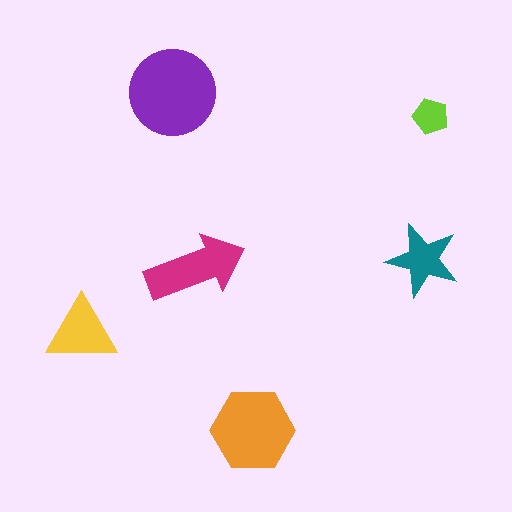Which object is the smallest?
The lime pentagon.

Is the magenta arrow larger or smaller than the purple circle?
Smaller.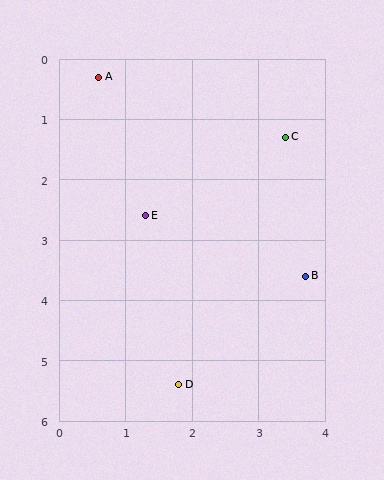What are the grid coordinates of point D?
Point D is at approximately (1.8, 5.4).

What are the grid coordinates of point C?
Point C is at approximately (3.4, 1.3).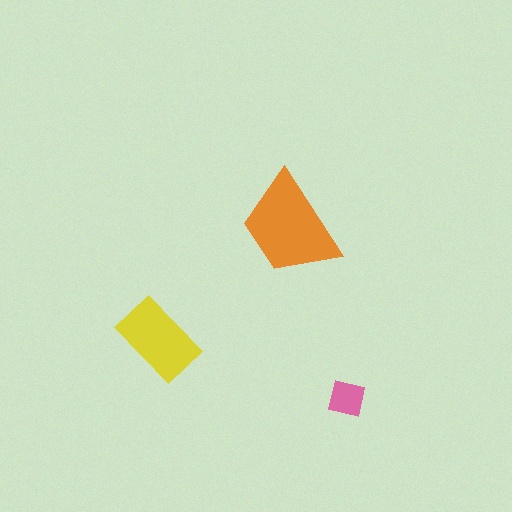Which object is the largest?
The orange trapezoid.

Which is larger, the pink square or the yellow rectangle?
The yellow rectangle.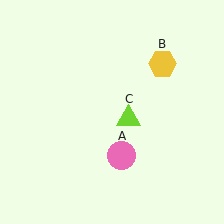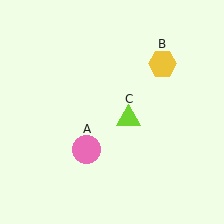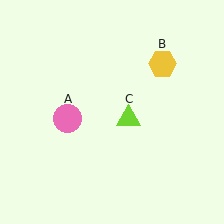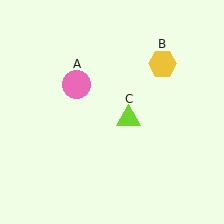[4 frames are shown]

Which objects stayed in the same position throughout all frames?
Yellow hexagon (object B) and lime triangle (object C) remained stationary.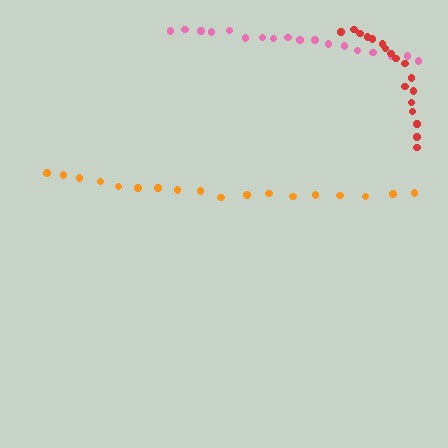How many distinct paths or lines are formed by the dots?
There are 3 distinct paths.